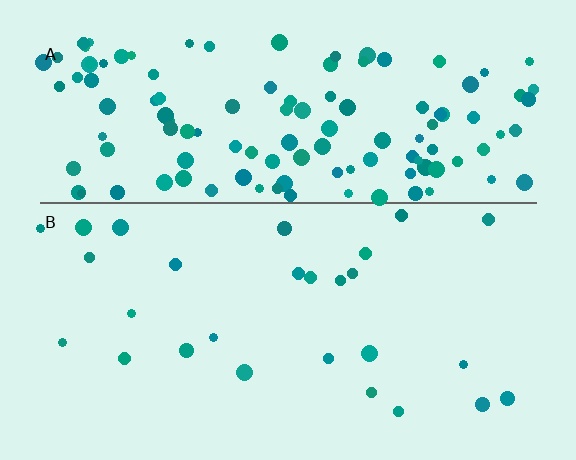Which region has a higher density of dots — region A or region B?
A (the top).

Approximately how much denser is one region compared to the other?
Approximately 4.8× — region A over region B.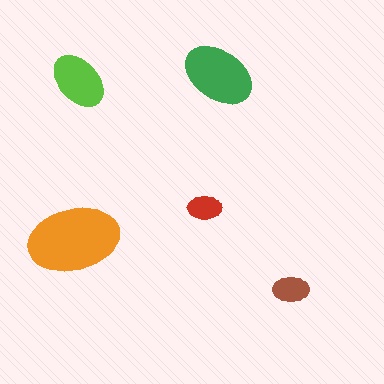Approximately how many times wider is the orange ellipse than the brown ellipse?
About 2.5 times wider.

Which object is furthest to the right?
The brown ellipse is rightmost.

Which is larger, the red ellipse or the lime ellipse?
The lime one.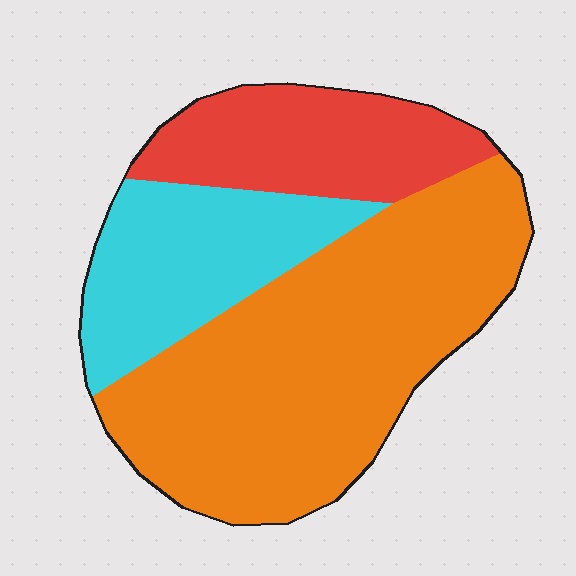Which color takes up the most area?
Orange, at roughly 55%.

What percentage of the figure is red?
Red covers about 20% of the figure.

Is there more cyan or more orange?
Orange.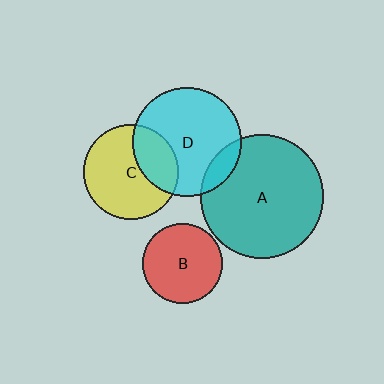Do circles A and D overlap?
Yes.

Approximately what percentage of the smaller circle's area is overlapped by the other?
Approximately 10%.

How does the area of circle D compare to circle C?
Approximately 1.3 times.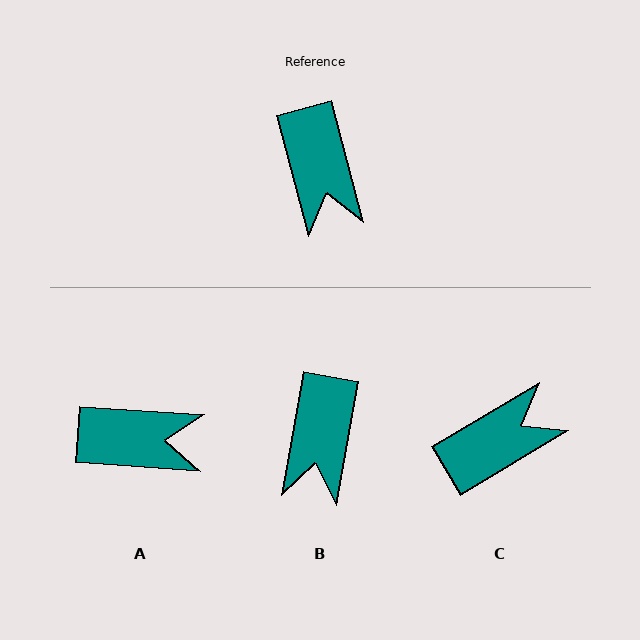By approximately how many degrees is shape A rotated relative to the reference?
Approximately 71 degrees counter-clockwise.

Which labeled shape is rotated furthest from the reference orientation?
C, about 106 degrees away.